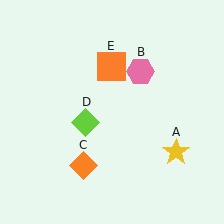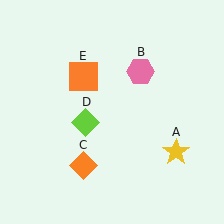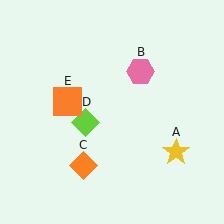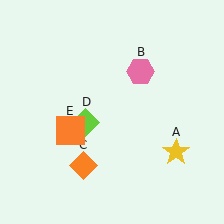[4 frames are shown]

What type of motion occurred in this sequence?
The orange square (object E) rotated counterclockwise around the center of the scene.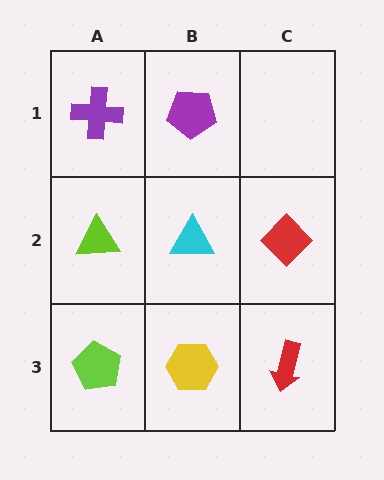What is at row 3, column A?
A lime pentagon.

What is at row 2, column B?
A cyan triangle.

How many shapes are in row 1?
2 shapes.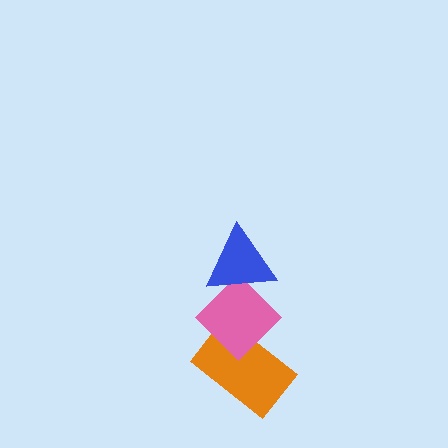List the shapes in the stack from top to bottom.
From top to bottom: the blue triangle, the pink diamond, the orange rectangle.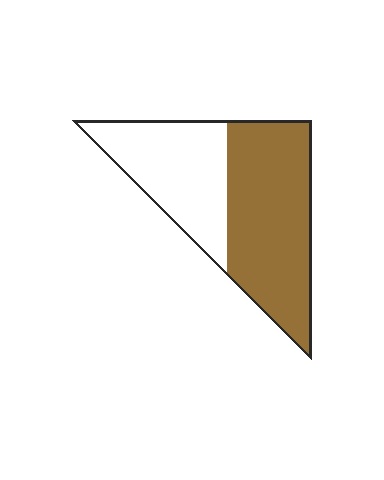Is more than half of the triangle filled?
Yes.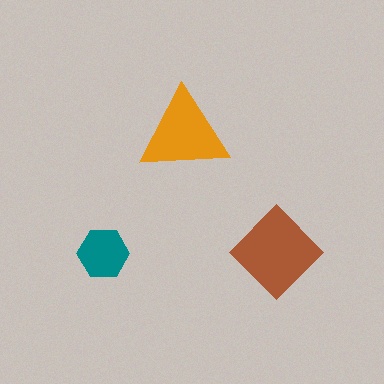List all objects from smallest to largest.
The teal hexagon, the orange triangle, the brown diamond.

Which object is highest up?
The orange triangle is topmost.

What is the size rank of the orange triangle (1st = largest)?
2nd.